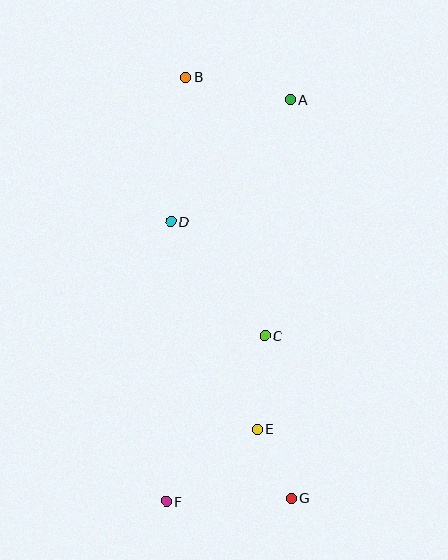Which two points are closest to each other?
Points E and G are closest to each other.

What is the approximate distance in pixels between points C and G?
The distance between C and G is approximately 165 pixels.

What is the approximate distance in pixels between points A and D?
The distance between A and D is approximately 170 pixels.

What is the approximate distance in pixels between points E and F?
The distance between E and F is approximately 116 pixels.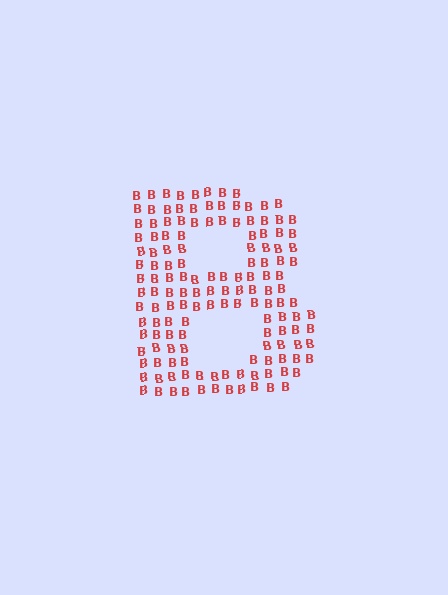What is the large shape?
The large shape is the letter B.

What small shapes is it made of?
It is made of small letter B's.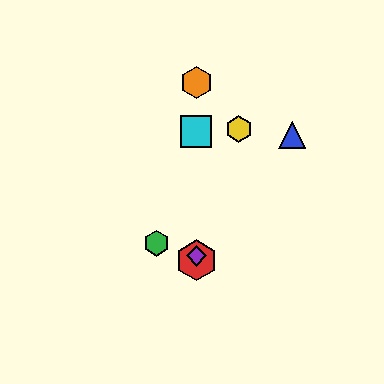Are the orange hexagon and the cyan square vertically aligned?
Yes, both are at x≈196.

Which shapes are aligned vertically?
The red hexagon, the purple diamond, the orange hexagon, the cyan square are aligned vertically.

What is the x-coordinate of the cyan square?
The cyan square is at x≈196.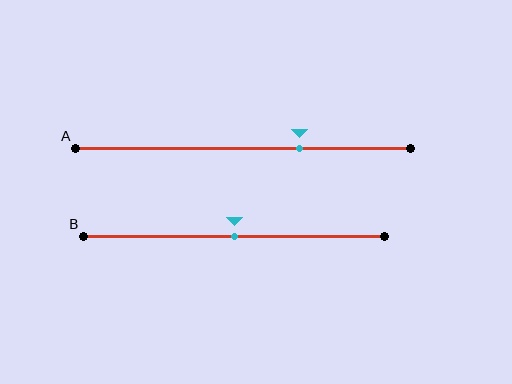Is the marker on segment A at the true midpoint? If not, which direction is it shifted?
No, the marker on segment A is shifted to the right by about 17% of the segment length.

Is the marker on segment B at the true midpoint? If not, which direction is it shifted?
Yes, the marker on segment B is at the true midpoint.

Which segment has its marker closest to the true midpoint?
Segment B has its marker closest to the true midpoint.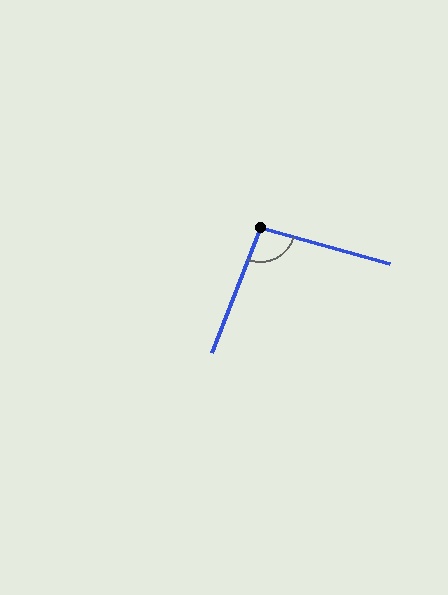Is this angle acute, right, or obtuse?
It is obtuse.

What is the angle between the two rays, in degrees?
Approximately 96 degrees.